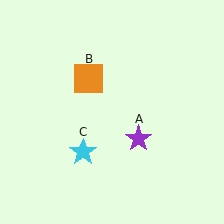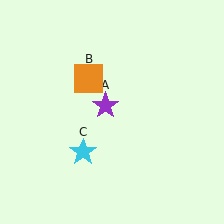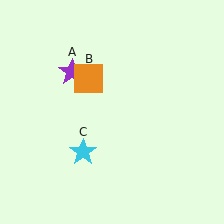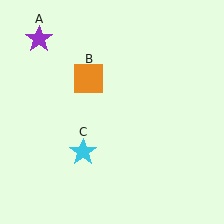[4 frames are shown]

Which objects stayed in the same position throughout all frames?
Orange square (object B) and cyan star (object C) remained stationary.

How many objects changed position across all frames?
1 object changed position: purple star (object A).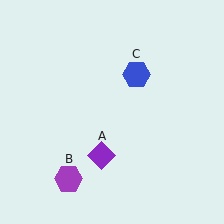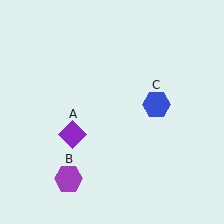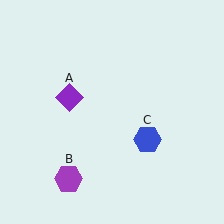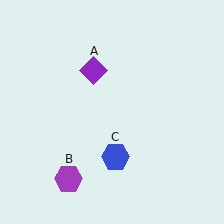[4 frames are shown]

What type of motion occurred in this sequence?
The purple diamond (object A), blue hexagon (object C) rotated clockwise around the center of the scene.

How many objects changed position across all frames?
2 objects changed position: purple diamond (object A), blue hexagon (object C).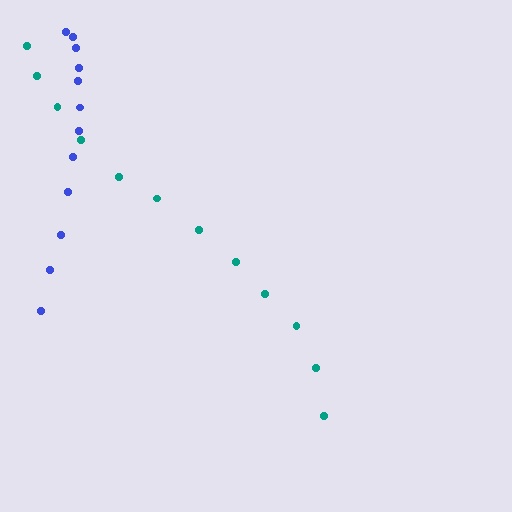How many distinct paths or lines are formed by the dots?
There are 2 distinct paths.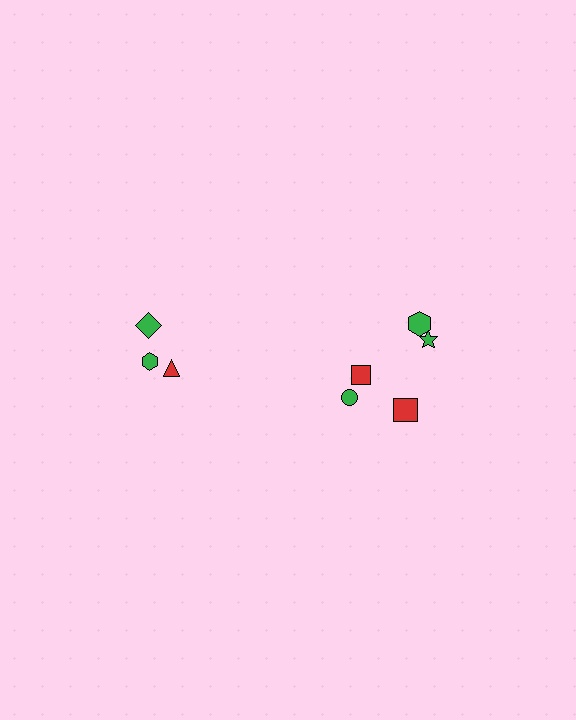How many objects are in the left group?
There are 3 objects.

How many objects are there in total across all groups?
There are 8 objects.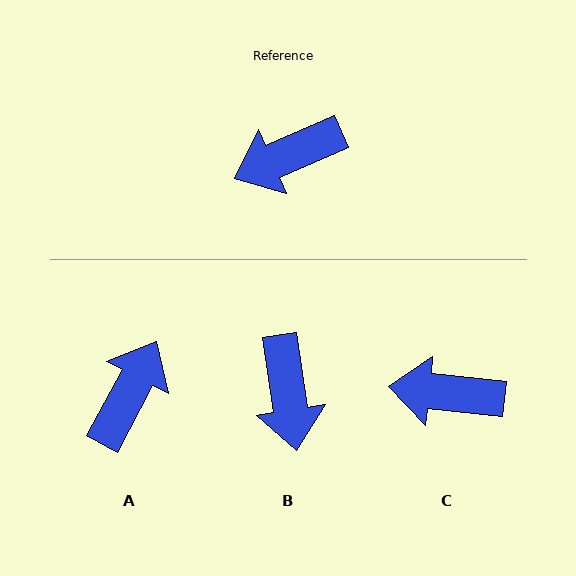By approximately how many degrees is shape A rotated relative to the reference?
Approximately 142 degrees clockwise.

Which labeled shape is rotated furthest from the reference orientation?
A, about 142 degrees away.